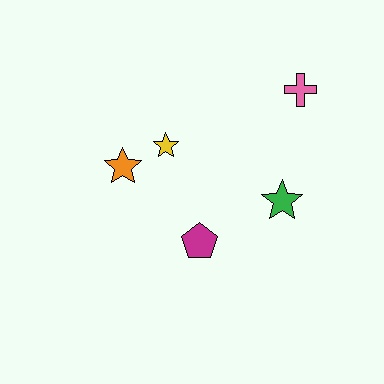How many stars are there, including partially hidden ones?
There are 3 stars.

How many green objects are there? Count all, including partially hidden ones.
There is 1 green object.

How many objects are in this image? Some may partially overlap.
There are 5 objects.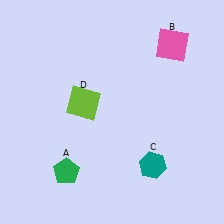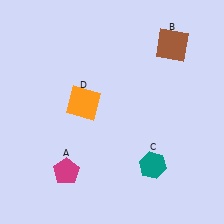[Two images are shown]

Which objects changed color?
A changed from green to magenta. B changed from pink to brown. D changed from lime to orange.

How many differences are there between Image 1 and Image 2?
There are 3 differences between the two images.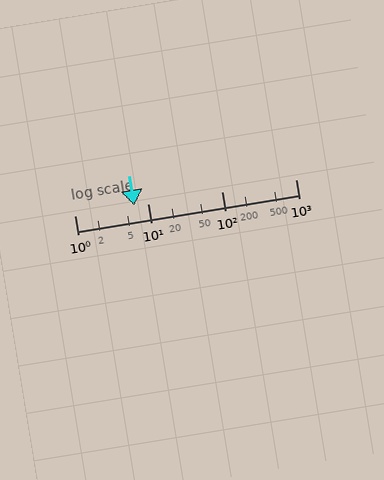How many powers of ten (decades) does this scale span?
The scale spans 3 decades, from 1 to 1000.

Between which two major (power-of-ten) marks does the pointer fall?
The pointer is between 1 and 10.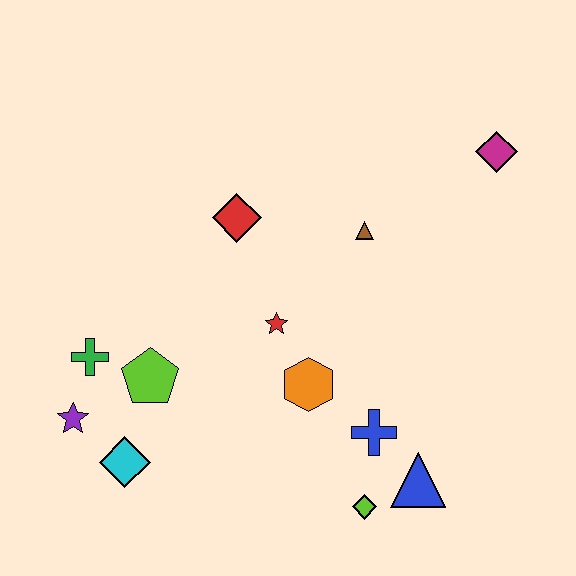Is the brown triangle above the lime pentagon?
Yes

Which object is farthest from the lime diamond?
The magenta diamond is farthest from the lime diamond.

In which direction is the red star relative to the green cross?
The red star is to the right of the green cross.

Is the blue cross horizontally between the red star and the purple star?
No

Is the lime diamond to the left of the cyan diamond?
No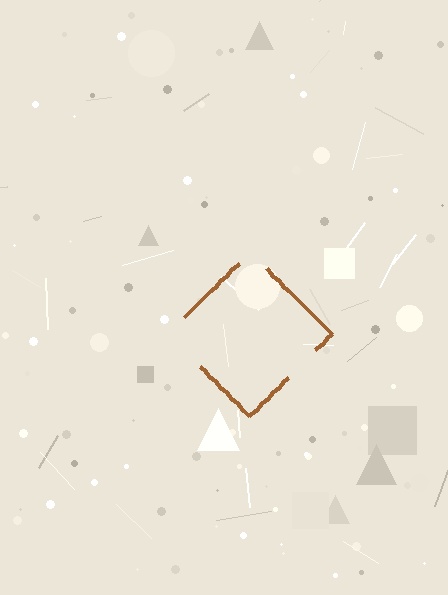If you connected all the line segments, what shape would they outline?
They would outline a diamond.